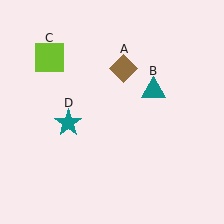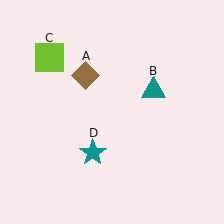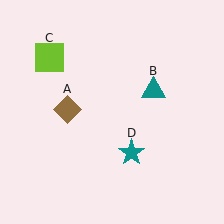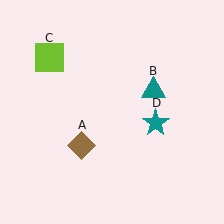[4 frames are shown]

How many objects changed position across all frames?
2 objects changed position: brown diamond (object A), teal star (object D).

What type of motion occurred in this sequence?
The brown diamond (object A), teal star (object D) rotated counterclockwise around the center of the scene.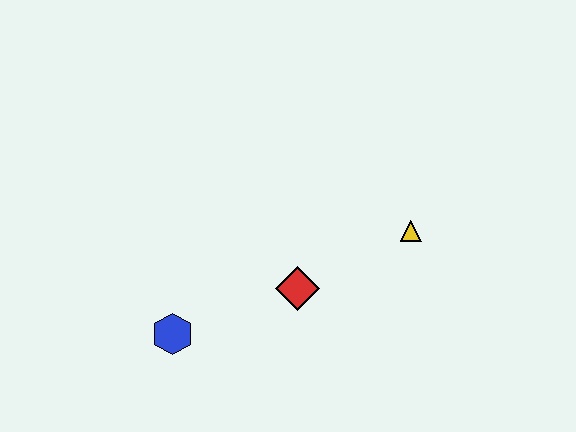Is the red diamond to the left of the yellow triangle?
Yes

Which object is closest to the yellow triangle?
The red diamond is closest to the yellow triangle.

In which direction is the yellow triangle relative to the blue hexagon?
The yellow triangle is to the right of the blue hexagon.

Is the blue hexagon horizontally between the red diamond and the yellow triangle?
No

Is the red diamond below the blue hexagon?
No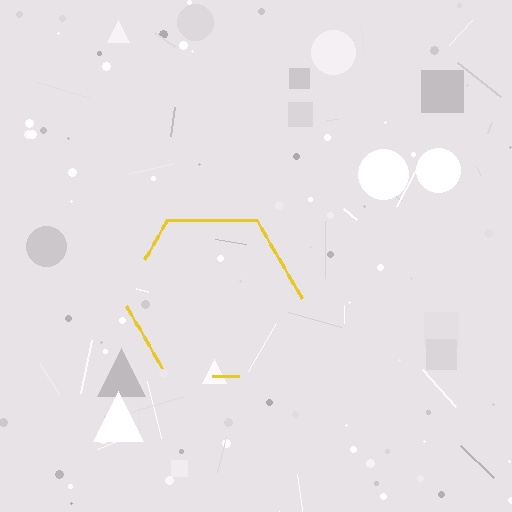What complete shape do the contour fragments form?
The contour fragments form a hexagon.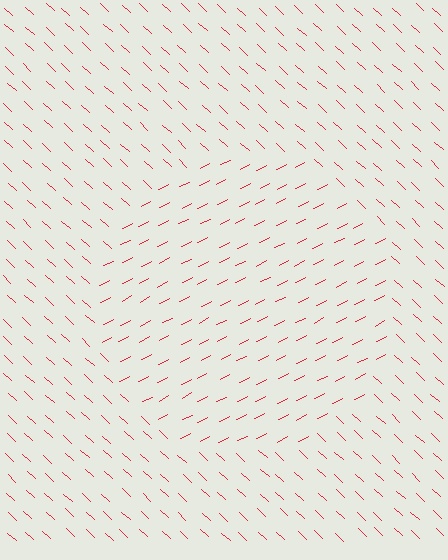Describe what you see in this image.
The image is filled with small red line segments. A circle region in the image has lines oriented differently from the surrounding lines, creating a visible texture boundary.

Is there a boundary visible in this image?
Yes, there is a texture boundary formed by a change in line orientation.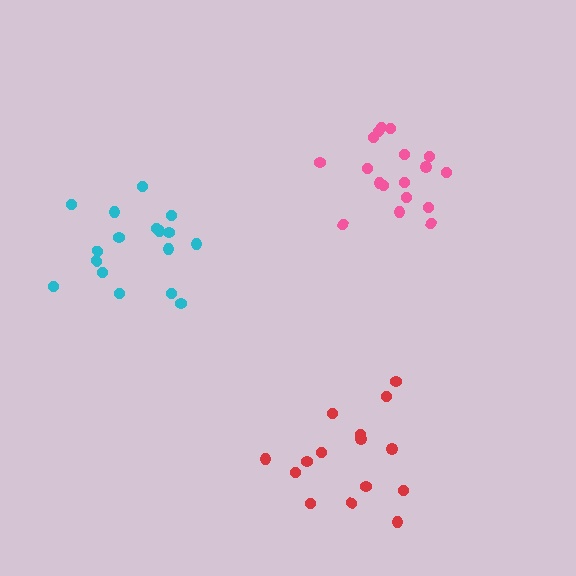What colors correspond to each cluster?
The clusters are colored: red, pink, cyan.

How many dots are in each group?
Group 1: 15 dots, Group 2: 18 dots, Group 3: 17 dots (50 total).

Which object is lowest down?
The red cluster is bottommost.